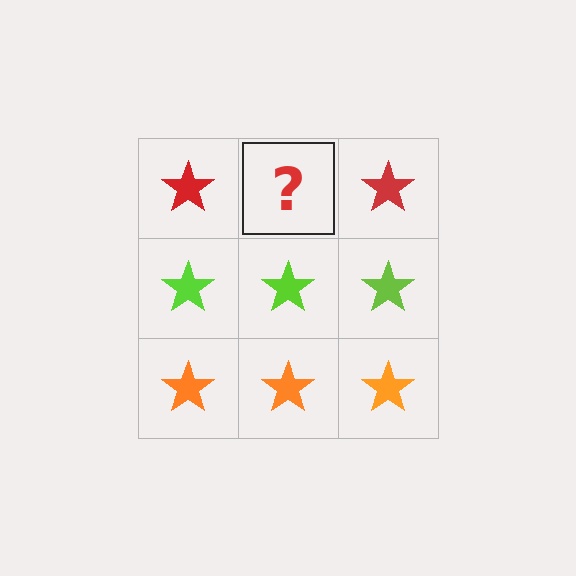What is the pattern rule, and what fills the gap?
The rule is that each row has a consistent color. The gap should be filled with a red star.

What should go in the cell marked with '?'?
The missing cell should contain a red star.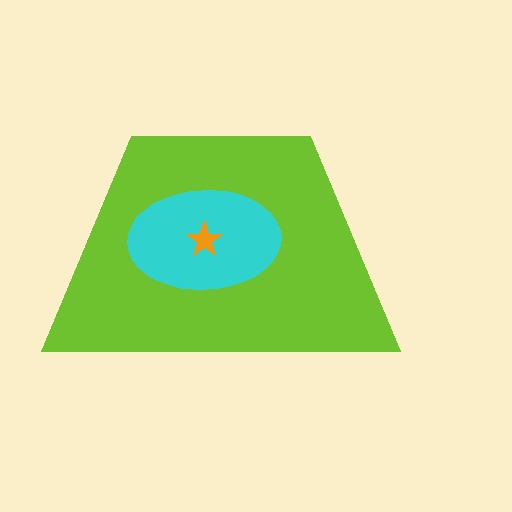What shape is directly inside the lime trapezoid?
The cyan ellipse.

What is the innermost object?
The orange star.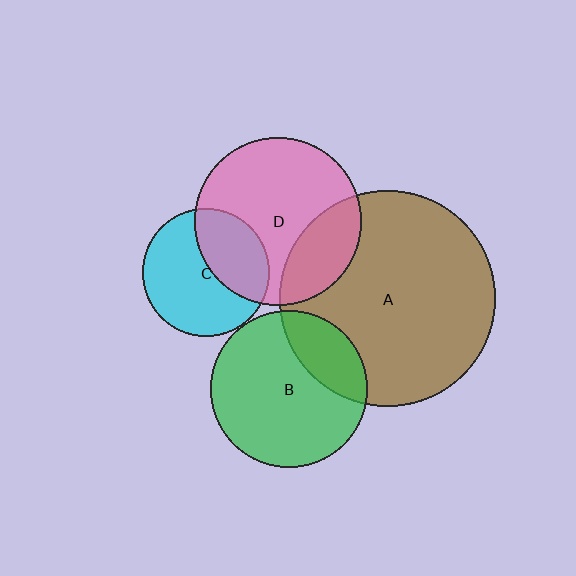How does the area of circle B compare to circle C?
Approximately 1.5 times.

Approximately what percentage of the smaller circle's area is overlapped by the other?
Approximately 40%.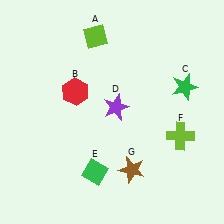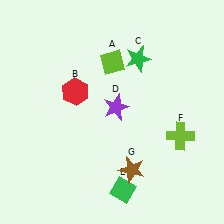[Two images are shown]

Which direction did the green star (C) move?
The green star (C) moved left.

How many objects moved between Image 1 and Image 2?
3 objects moved between the two images.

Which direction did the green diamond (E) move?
The green diamond (E) moved right.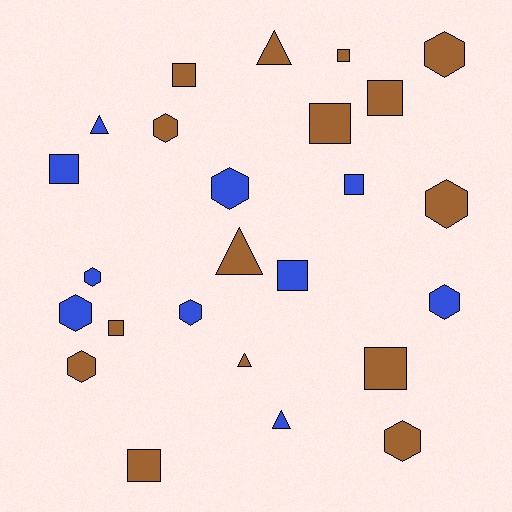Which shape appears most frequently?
Square, with 10 objects.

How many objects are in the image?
There are 25 objects.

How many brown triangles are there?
There are 3 brown triangles.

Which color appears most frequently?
Brown, with 15 objects.